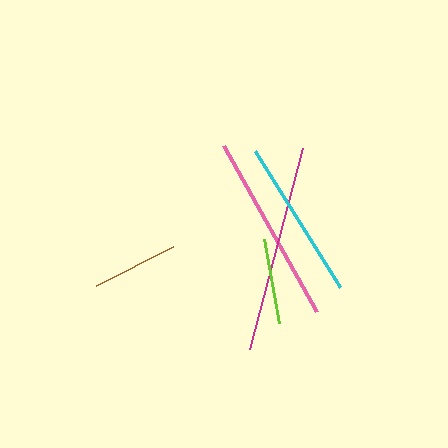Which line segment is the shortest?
The brown line is the shortest at approximately 86 pixels.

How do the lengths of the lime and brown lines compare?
The lime and brown lines are approximately the same length.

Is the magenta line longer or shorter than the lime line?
The magenta line is longer than the lime line.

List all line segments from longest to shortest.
From longest to shortest: magenta, pink, cyan, lime, brown.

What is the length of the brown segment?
The brown segment is approximately 86 pixels long.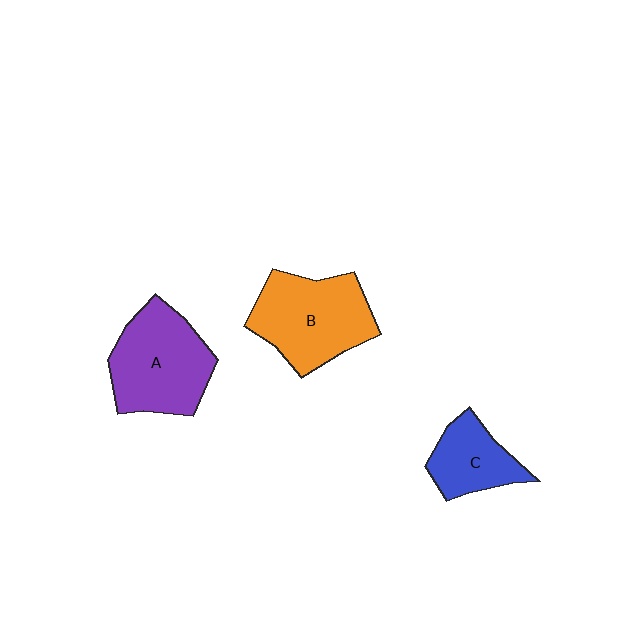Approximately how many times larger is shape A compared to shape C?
Approximately 1.7 times.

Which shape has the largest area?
Shape B (orange).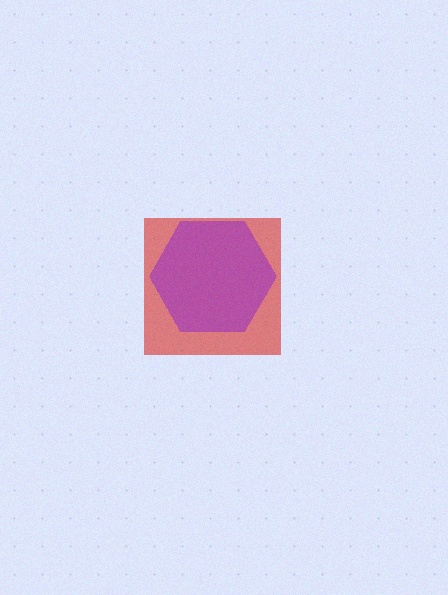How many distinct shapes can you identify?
There are 2 distinct shapes: a red square, a purple hexagon.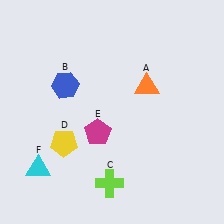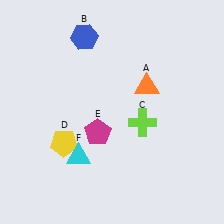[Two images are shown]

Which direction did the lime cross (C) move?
The lime cross (C) moved up.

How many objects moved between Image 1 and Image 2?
3 objects moved between the two images.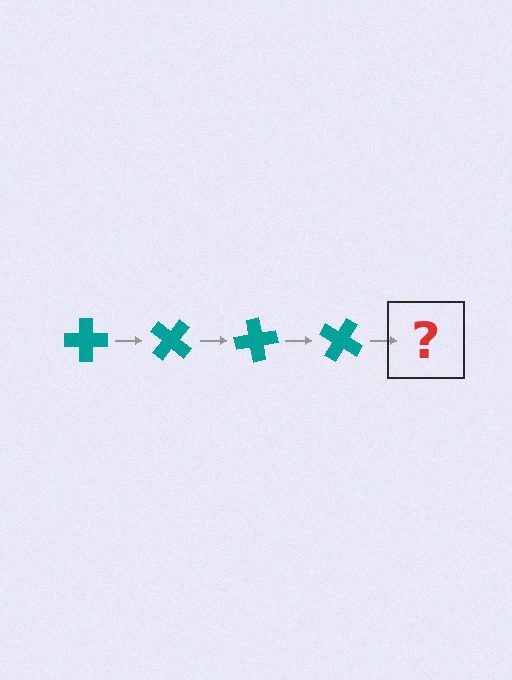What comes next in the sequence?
The next element should be a teal cross rotated 160 degrees.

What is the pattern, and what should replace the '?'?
The pattern is that the cross rotates 40 degrees each step. The '?' should be a teal cross rotated 160 degrees.